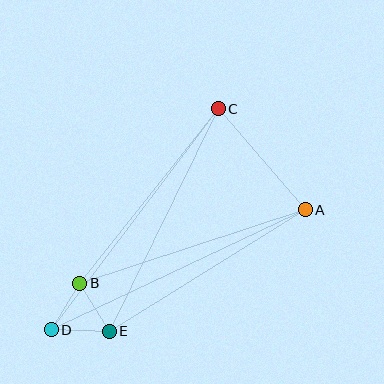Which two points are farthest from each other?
Points A and D are farthest from each other.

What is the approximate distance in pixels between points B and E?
The distance between B and E is approximately 56 pixels.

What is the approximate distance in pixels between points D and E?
The distance between D and E is approximately 58 pixels.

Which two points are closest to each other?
Points B and D are closest to each other.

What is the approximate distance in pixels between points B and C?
The distance between B and C is approximately 223 pixels.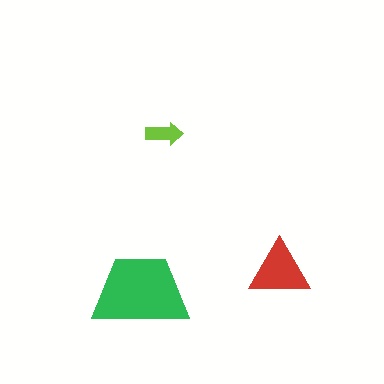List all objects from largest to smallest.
The green trapezoid, the red triangle, the lime arrow.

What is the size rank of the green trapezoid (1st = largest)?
1st.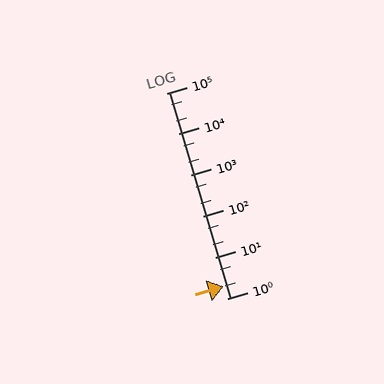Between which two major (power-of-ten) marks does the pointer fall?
The pointer is between 1 and 10.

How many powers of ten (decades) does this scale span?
The scale spans 5 decades, from 1 to 100000.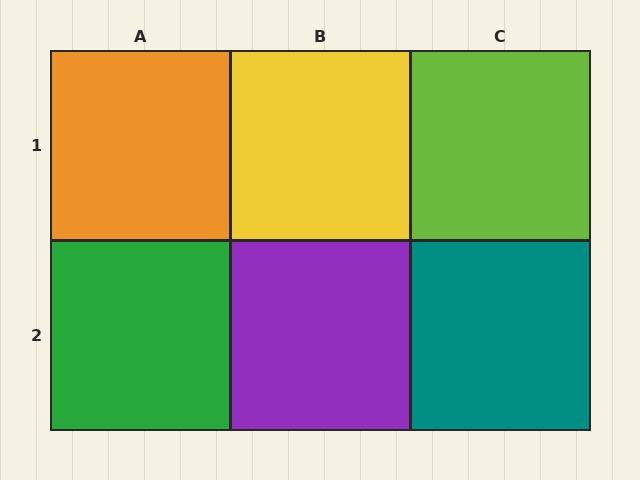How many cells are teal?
1 cell is teal.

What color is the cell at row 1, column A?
Orange.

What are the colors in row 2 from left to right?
Green, purple, teal.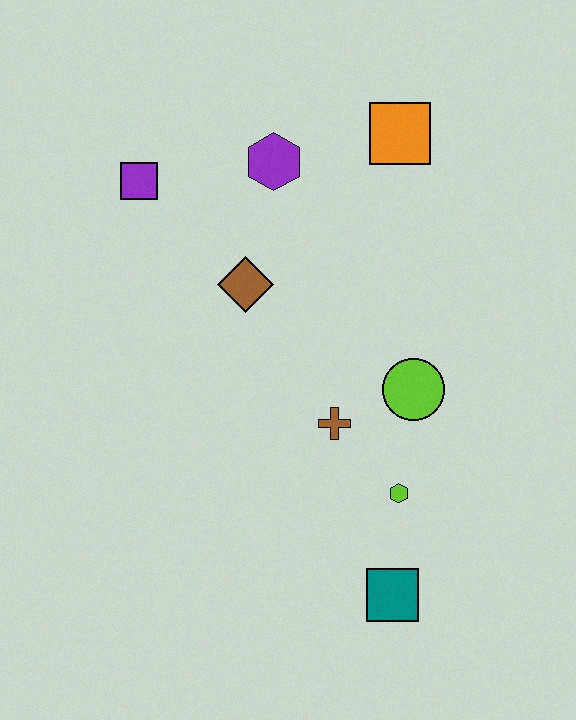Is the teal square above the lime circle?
No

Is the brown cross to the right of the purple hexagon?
Yes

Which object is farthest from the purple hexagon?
The teal square is farthest from the purple hexagon.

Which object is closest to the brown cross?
The lime circle is closest to the brown cross.